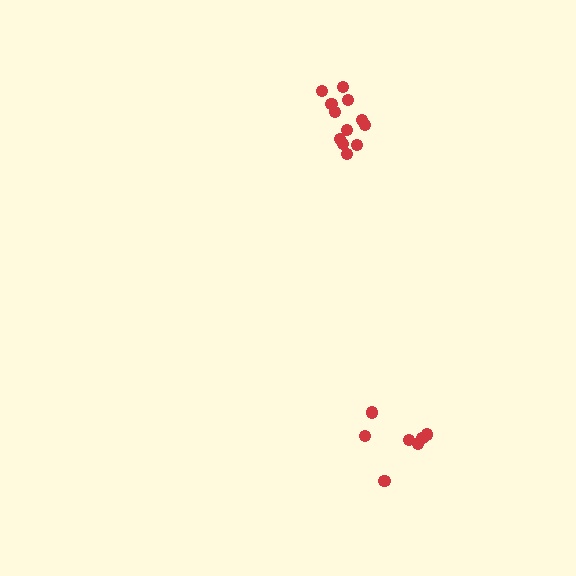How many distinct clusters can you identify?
There are 2 distinct clusters.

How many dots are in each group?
Group 1: 7 dots, Group 2: 12 dots (19 total).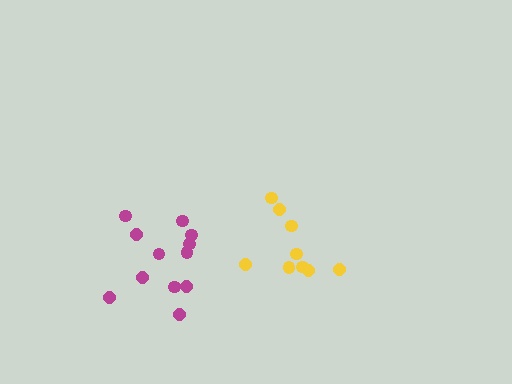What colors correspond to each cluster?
The clusters are colored: yellow, magenta.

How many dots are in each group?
Group 1: 9 dots, Group 2: 12 dots (21 total).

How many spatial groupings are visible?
There are 2 spatial groupings.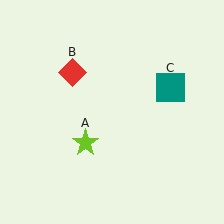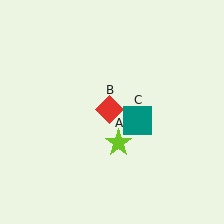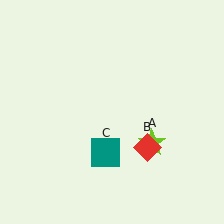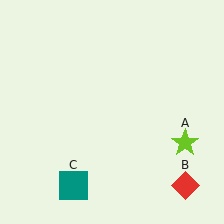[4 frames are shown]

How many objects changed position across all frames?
3 objects changed position: lime star (object A), red diamond (object B), teal square (object C).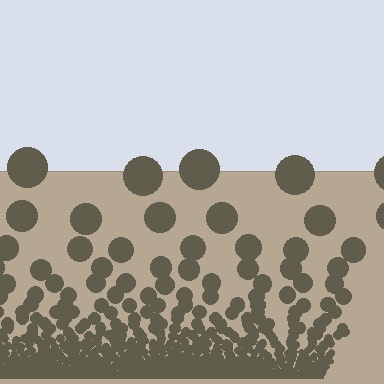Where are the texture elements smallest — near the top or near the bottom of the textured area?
Near the bottom.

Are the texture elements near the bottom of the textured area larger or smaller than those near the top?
Smaller. The gradient is inverted — elements near the bottom are smaller and denser.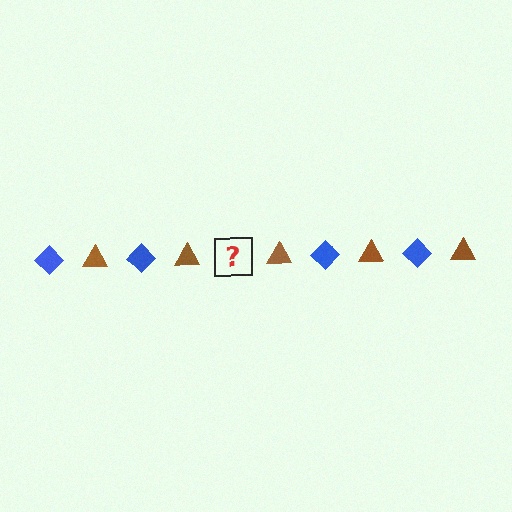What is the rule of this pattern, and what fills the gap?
The rule is that the pattern alternates between blue diamond and brown triangle. The gap should be filled with a blue diamond.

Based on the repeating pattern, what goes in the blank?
The blank should be a blue diamond.